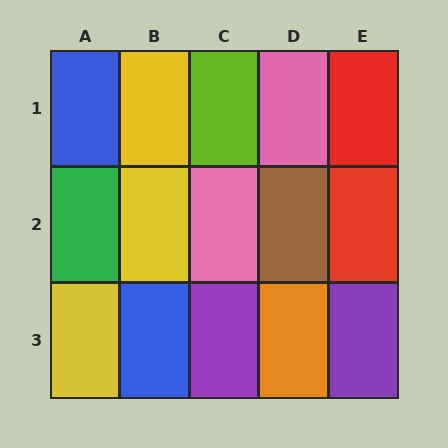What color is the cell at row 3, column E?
Purple.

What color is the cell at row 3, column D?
Orange.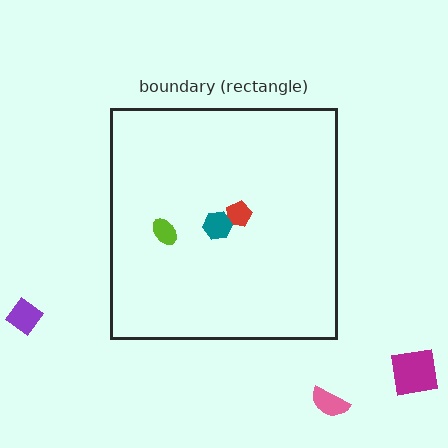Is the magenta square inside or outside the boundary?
Outside.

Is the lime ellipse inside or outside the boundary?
Inside.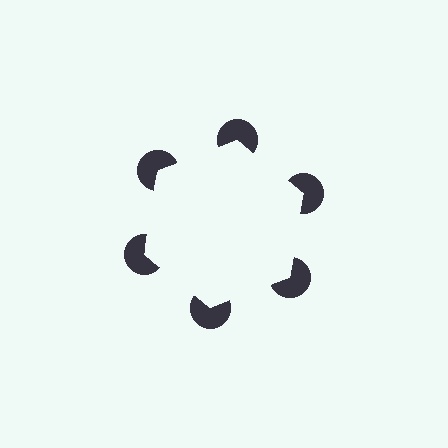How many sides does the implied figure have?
6 sides.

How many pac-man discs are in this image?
There are 6 — one at each vertex of the illusory hexagon.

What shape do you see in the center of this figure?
An illusory hexagon — its edges are inferred from the aligned wedge cuts in the pac-man discs, not physically drawn.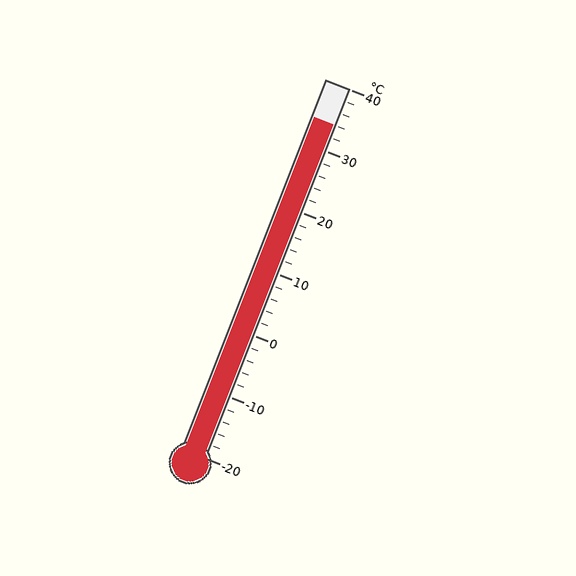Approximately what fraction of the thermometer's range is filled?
The thermometer is filled to approximately 90% of its range.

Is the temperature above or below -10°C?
The temperature is above -10°C.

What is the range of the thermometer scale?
The thermometer scale ranges from -20°C to 40°C.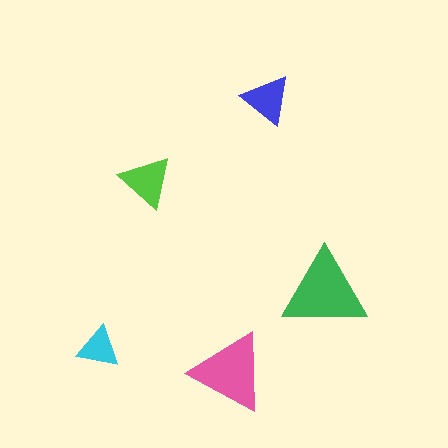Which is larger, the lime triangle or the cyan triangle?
The lime one.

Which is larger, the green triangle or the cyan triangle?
The green one.